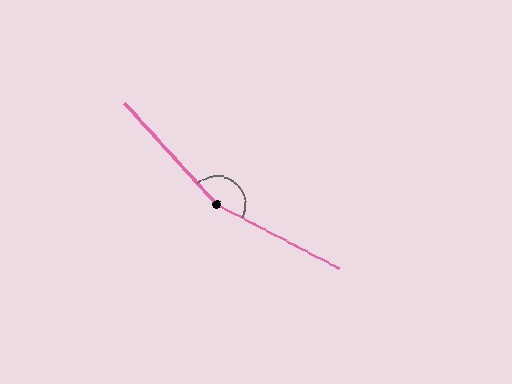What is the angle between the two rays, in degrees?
Approximately 160 degrees.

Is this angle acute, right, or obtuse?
It is obtuse.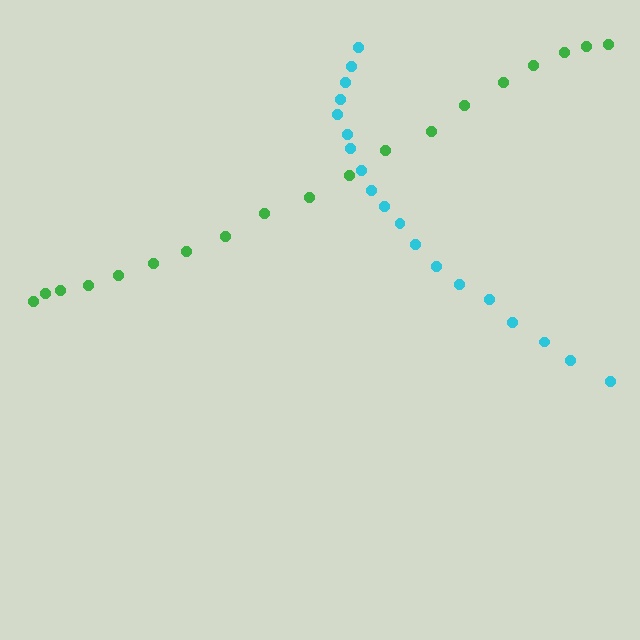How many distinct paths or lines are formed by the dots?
There are 2 distinct paths.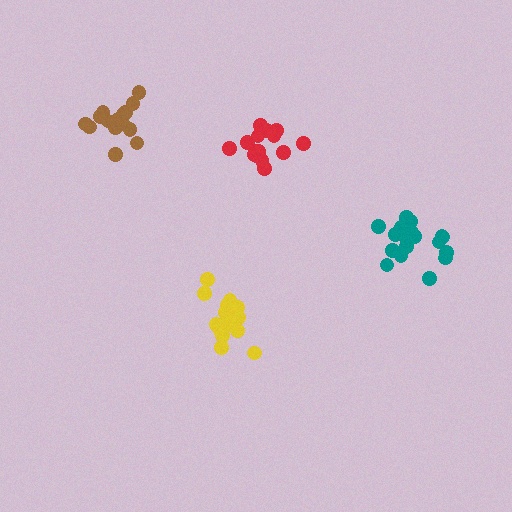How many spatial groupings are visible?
There are 4 spatial groupings.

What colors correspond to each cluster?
The clusters are colored: red, brown, teal, yellow.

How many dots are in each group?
Group 1: 16 dots, Group 2: 17 dots, Group 3: 19 dots, Group 4: 17 dots (69 total).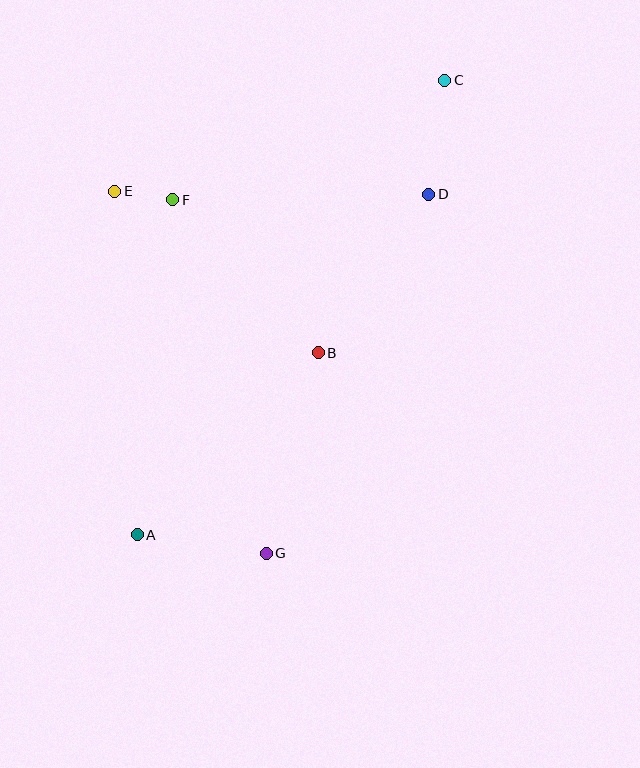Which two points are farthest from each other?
Points A and C are farthest from each other.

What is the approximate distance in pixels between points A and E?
The distance between A and E is approximately 344 pixels.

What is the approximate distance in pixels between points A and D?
The distance between A and D is approximately 448 pixels.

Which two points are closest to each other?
Points E and F are closest to each other.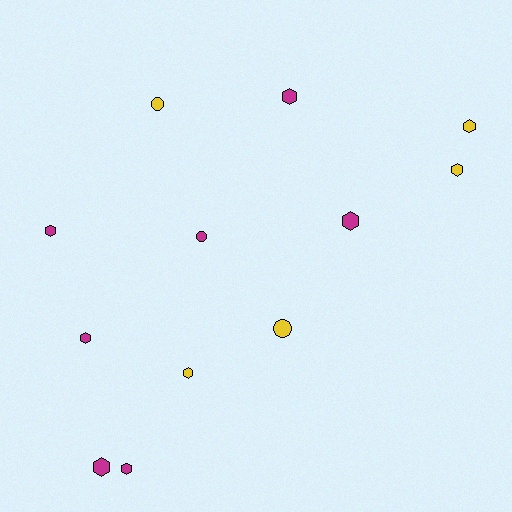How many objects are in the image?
There are 12 objects.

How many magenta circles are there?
There is 1 magenta circle.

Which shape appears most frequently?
Hexagon, with 9 objects.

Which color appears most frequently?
Magenta, with 7 objects.